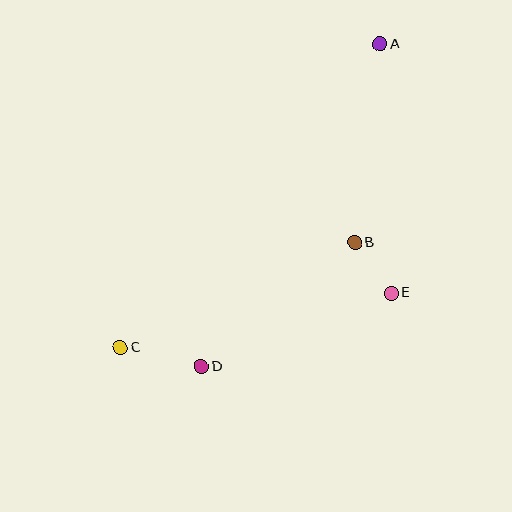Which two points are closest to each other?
Points B and E are closest to each other.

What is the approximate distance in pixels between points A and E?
The distance between A and E is approximately 250 pixels.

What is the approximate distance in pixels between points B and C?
The distance between B and C is approximately 257 pixels.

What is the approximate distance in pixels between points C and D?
The distance between C and D is approximately 84 pixels.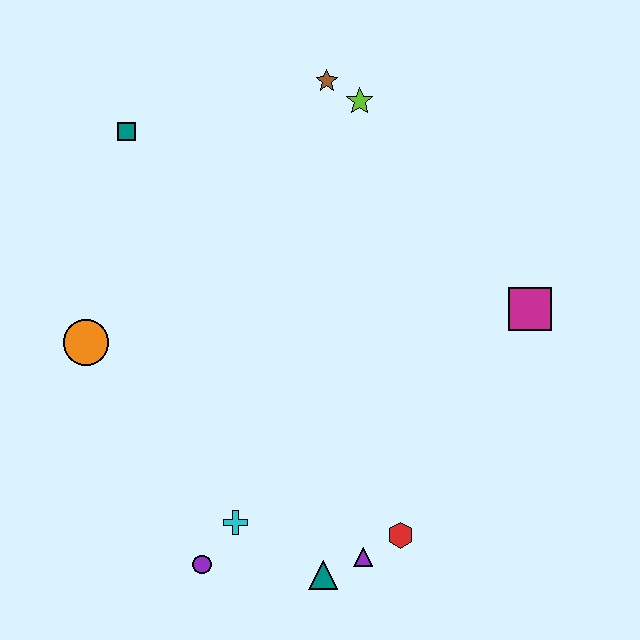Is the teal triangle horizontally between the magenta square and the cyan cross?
Yes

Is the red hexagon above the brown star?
No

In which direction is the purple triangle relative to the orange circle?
The purple triangle is to the right of the orange circle.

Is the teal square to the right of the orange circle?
Yes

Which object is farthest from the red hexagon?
The teal square is farthest from the red hexagon.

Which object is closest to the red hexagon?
The purple triangle is closest to the red hexagon.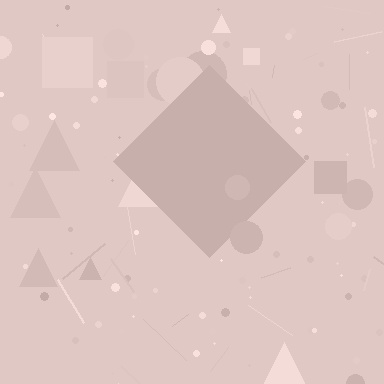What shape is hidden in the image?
A diamond is hidden in the image.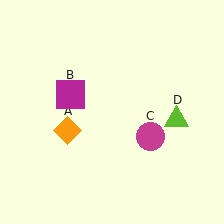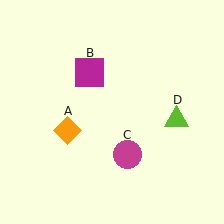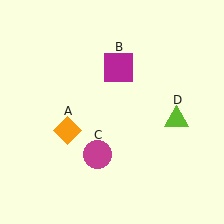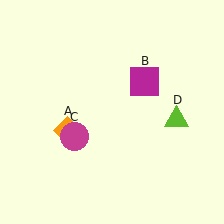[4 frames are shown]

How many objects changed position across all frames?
2 objects changed position: magenta square (object B), magenta circle (object C).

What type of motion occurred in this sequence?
The magenta square (object B), magenta circle (object C) rotated clockwise around the center of the scene.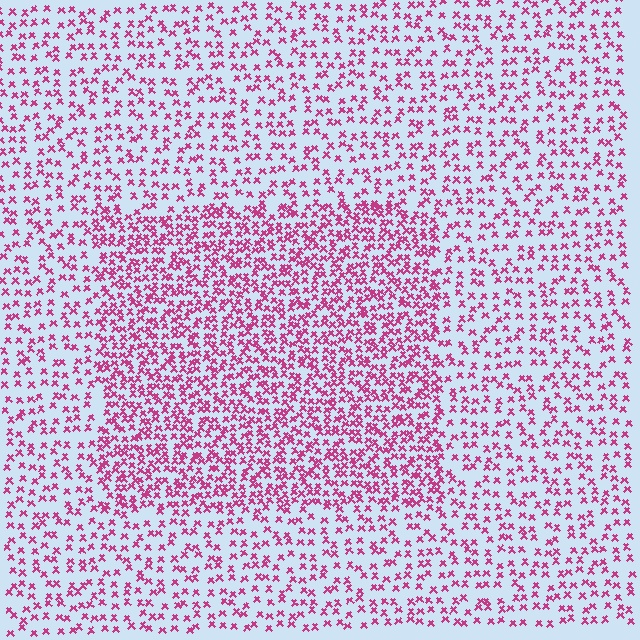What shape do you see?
I see a rectangle.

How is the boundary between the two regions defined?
The boundary is defined by a change in element density (approximately 1.9x ratio). All elements are the same color, size, and shape.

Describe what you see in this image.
The image contains small magenta elements arranged at two different densities. A rectangle-shaped region is visible where the elements are more densely packed than the surrounding area.